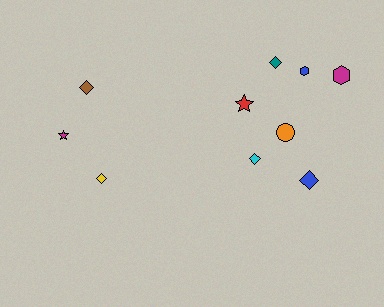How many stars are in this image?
There are 2 stars.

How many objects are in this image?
There are 10 objects.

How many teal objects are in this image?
There is 1 teal object.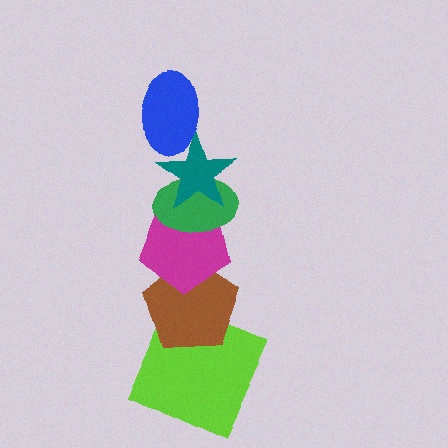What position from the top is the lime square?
The lime square is 6th from the top.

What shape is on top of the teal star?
The blue ellipse is on top of the teal star.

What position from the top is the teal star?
The teal star is 2nd from the top.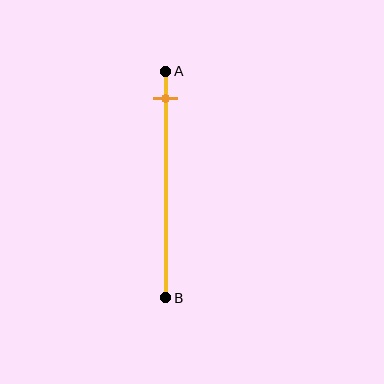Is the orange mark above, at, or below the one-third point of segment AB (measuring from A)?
The orange mark is above the one-third point of segment AB.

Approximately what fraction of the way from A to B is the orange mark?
The orange mark is approximately 10% of the way from A to B.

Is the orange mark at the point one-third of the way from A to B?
No, the mark is at about 10% from A, not at the 33% one-third point.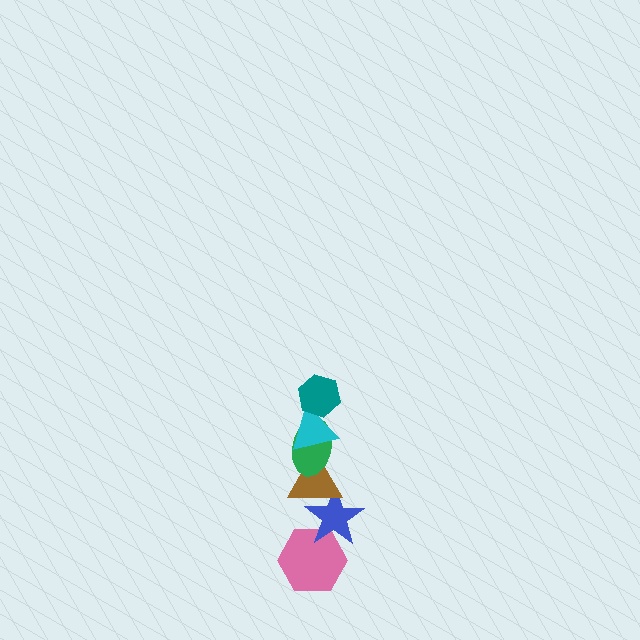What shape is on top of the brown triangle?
The green ellipse is on top of the brown triangle.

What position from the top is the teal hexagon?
The teal hexagon is 1st from the top.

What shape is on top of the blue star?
The brown triangle is on top of the blue star.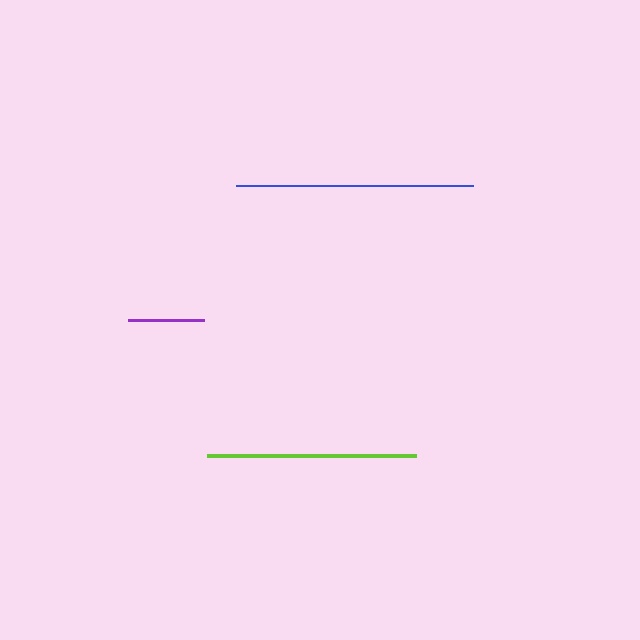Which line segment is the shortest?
The purple line is the shortest at approximately 77 pixels.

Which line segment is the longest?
The blue line is the longest at approximately 237 pixels.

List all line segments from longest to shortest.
From longest to shortest: blue, lime, purple.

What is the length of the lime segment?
The lime segment is approximately 209 pixels long.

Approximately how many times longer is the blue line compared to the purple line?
The blue line is approximately 3.1 times the length of the purple line.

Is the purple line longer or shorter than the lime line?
The lime line is longer than the purple line.